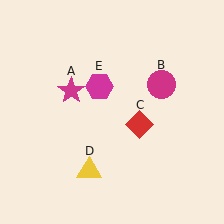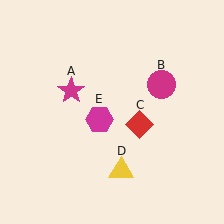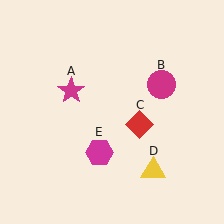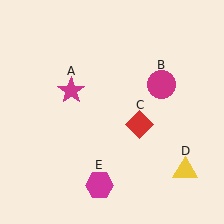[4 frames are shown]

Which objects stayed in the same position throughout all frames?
Magenta star (object A) and magenta circle (object B) and red diamond (object C) remained stationary.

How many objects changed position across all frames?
2 objects changed position: yellow triangle (object D), magenta hexagon (object E).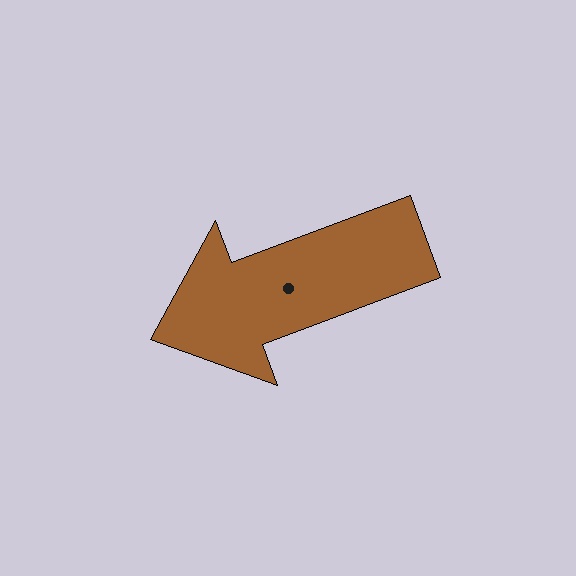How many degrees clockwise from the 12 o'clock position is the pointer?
Approximately 250 degrees.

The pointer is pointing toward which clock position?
Roughly 8 o'clock.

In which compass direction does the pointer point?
West.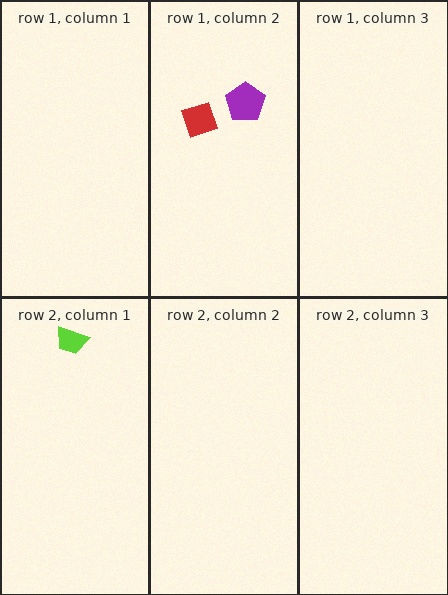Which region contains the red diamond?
The row 1, column 2 region.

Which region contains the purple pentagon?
The row 1, column 2 region.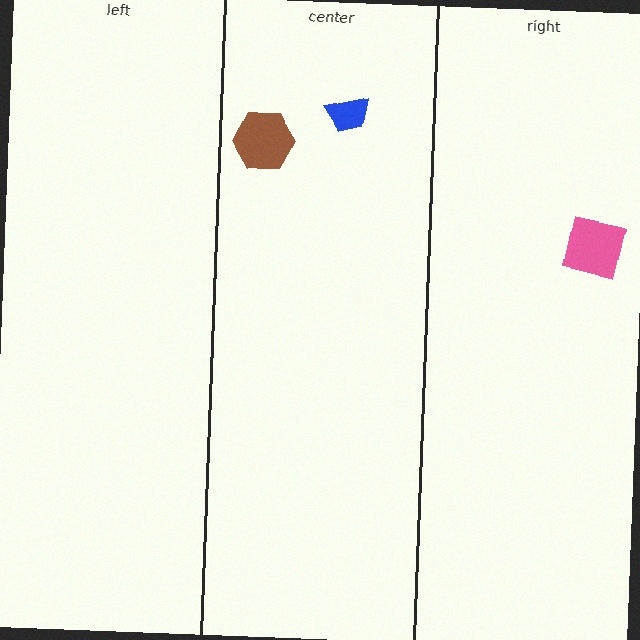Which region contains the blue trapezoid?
The center region.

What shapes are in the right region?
The pink square.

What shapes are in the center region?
The blue trapezoid, the brown hexagon.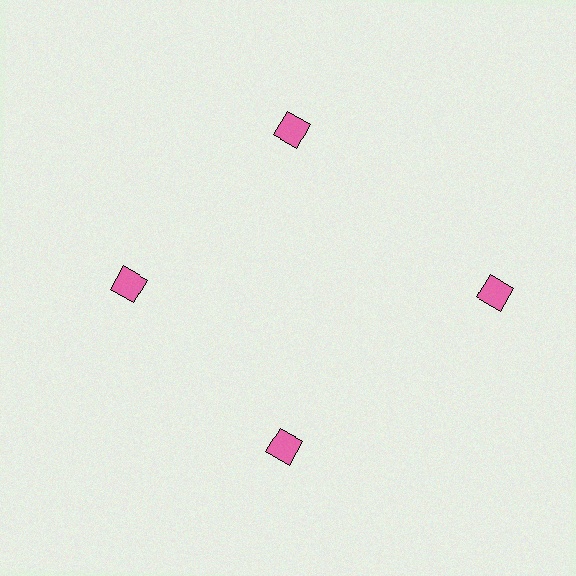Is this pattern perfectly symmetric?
No. The 4 pink squares are arranged in a ring, but one element near the 3 o'clock position is pushed outward from the center, breaking the 4-fold rotational symmetry.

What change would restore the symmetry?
The symmetry would be restored by moving it inward, back onto the ring so that all 4 squares sit at equal angles and equal distance from the center.